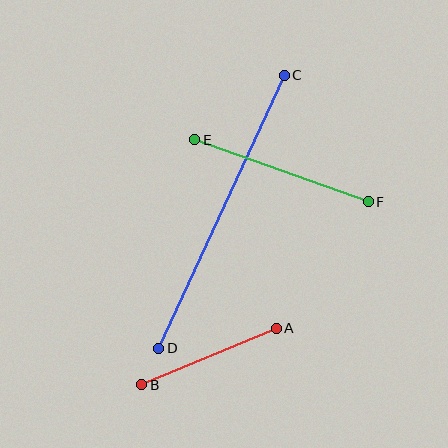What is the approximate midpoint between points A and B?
The midpoint is at approximately (209, 356) pixels.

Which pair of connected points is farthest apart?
Points C and D are farthest apart.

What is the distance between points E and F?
The distance is approximately 184 pixels.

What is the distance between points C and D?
The distance is approximately 301 pixels.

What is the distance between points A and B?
The distance is approximately 146 pixels.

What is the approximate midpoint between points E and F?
The midpoint is at approximately (281, 171) pixels.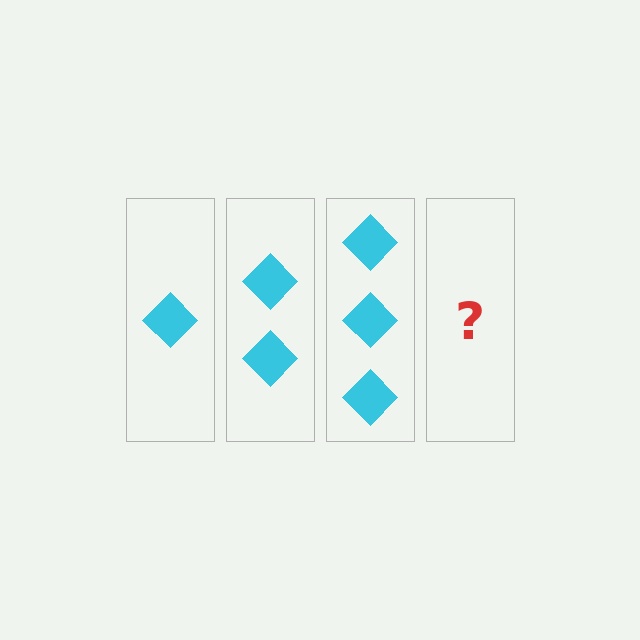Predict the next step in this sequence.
The next step is 4 diamonds.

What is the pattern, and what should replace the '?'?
The pattern is that each step adds one more diamond. The '?' should be 4 diamonds.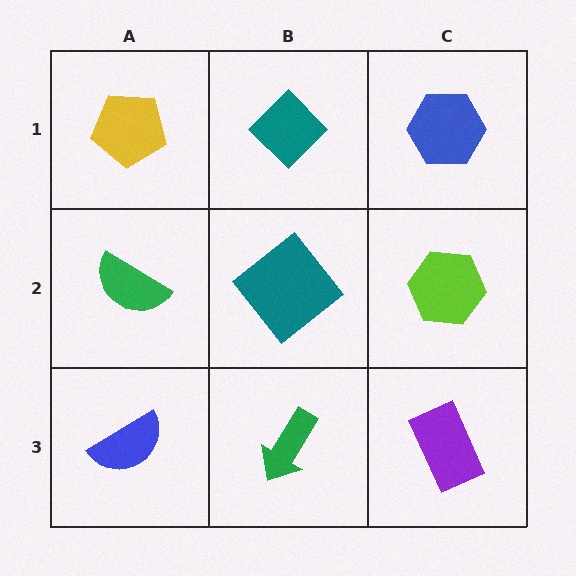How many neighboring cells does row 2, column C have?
3.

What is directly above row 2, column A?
A yellow pentagon.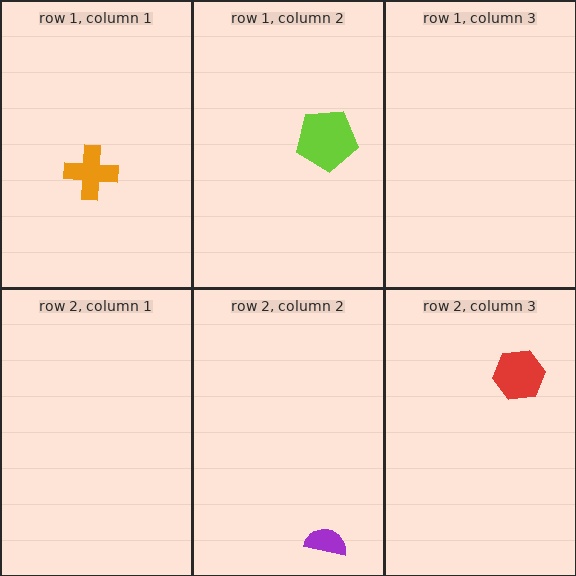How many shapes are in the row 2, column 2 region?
1.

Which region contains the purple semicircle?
The row 2, column 2 region.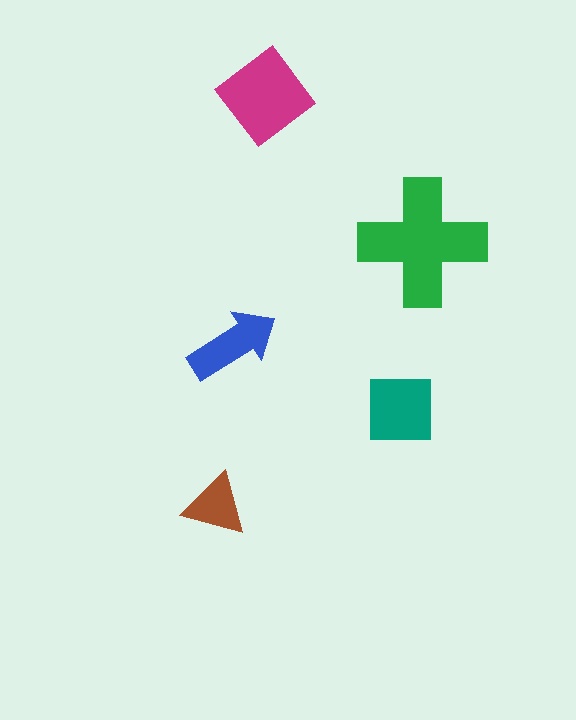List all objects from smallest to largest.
The brown triangle, the blue arrow, the teal square, the magenta diamond, the green cross.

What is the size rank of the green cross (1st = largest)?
1st.